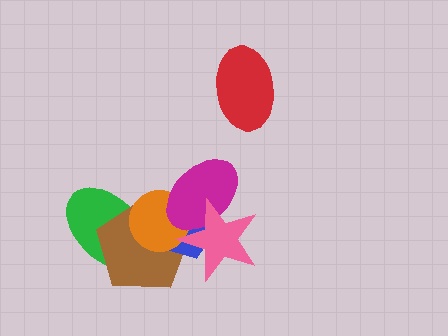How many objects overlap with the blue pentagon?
4 objects overlap with the blue pentagon.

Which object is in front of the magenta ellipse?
The pink star is in front of the magenta ellipse.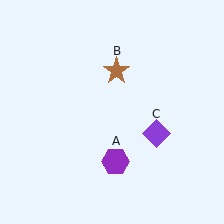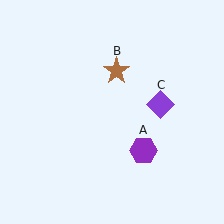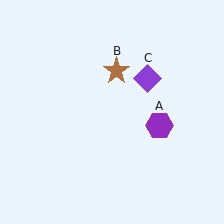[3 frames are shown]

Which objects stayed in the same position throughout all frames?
Brown star (object B) remained stationary.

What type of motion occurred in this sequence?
The purple hexagon (object A), purple diamond (object C) rotated counterclockwise around the center of the scene.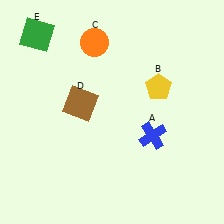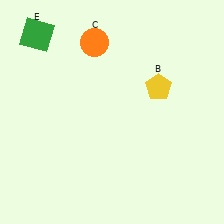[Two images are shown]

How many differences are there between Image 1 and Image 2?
There are 2 differences between the two images.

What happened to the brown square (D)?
The brown square (D) was removed in Image 2. It was in the top-left area of Image 1.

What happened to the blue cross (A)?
The blue cross (A) was removed in Image 2. It was in the bottom-right area of Image 1.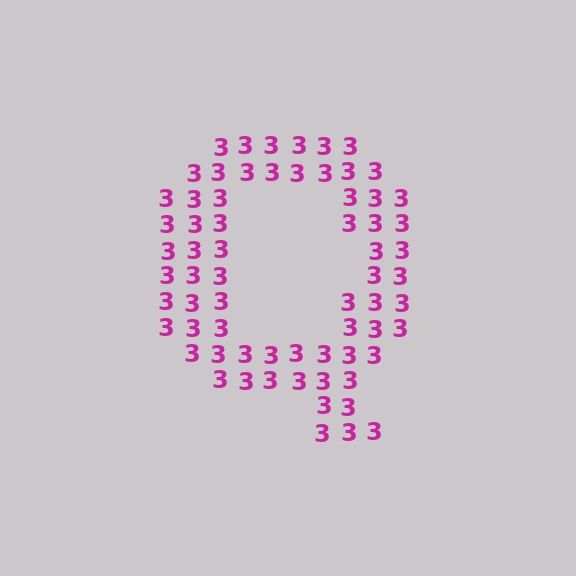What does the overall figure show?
The overall figure shows the letter Q.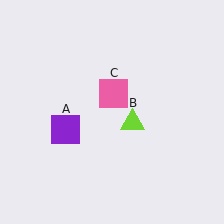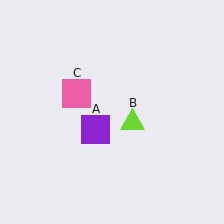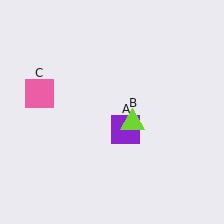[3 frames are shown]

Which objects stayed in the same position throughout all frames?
Lime triangle (object B) remained stationary.